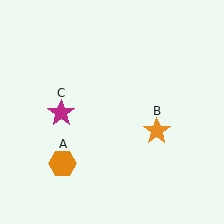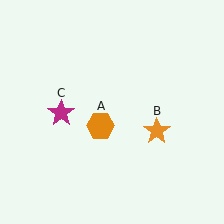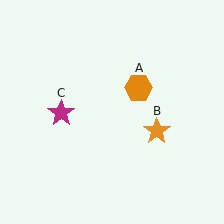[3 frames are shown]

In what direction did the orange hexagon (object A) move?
The orange hexagon (object A) moved up and to the right.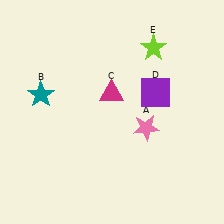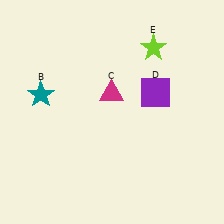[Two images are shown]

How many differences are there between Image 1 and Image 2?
There is 1 difference between the two images.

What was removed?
The pink star (A) was removed in Image 2.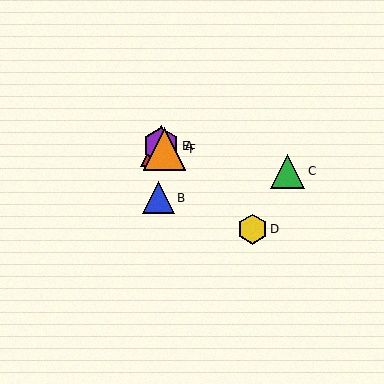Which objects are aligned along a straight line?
Objects A, D, E, F are aligned along a straight line.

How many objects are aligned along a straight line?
4 objects (A, D, E, F) are aligned along a straight line.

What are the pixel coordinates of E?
Object E is at (161, 146).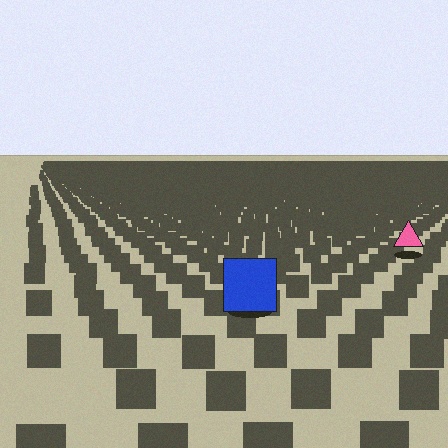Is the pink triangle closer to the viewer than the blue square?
No. The blue square is closer — you can tell from the texture gradient: the ground texture is coarser near it.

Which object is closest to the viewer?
The blue square is closest. The texture marks near it are larger and more spread out.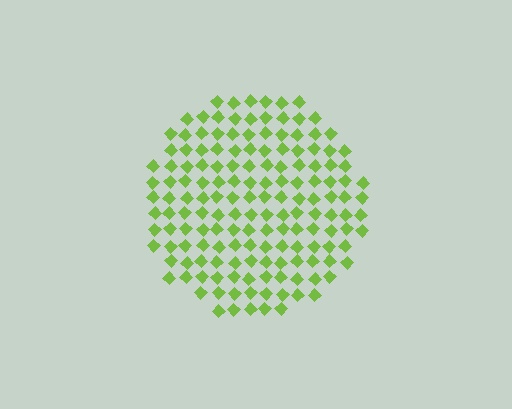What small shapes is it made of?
It is made of small diamonds.